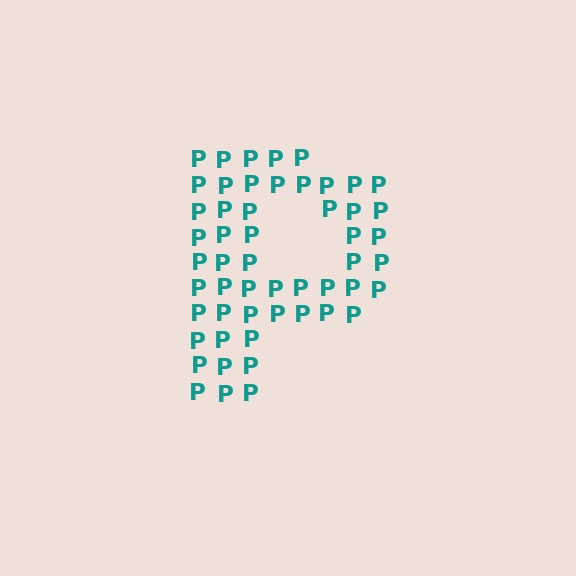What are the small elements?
The small elements are letter P's.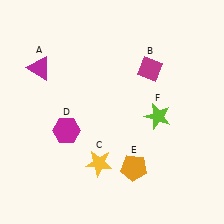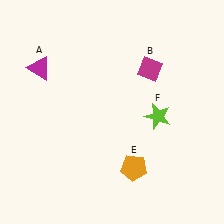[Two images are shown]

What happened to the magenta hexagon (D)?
The magenta hexagon (D) was removed in Image 2. It was in the bottom-left area of Image 1.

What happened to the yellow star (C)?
The yellow star (C) was removed in Image 2. It was in the bottom-left area of Image 1.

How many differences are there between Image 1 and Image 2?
There are 2 differences between the two images.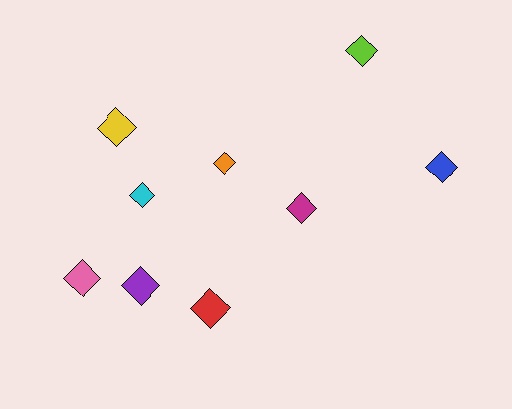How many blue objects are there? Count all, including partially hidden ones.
There is 1 blue object.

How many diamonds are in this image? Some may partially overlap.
There are 9 diamonds.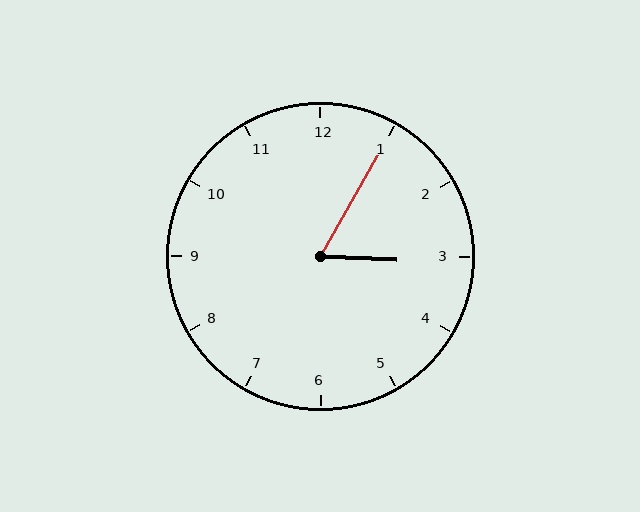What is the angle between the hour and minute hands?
Approximately 62 degrees.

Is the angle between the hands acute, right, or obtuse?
It is acute.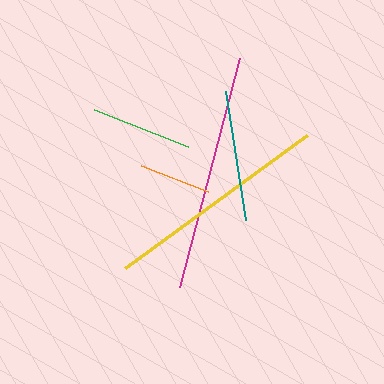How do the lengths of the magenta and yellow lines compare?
The magenta and yellow lines are approximately the same length.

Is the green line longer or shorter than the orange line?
The green line is longer than the orange line.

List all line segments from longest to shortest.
From longest to shortest: magenta, yellow, teal, green, orange.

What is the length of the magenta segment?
The magenta segment is approximately 236 pixels long.